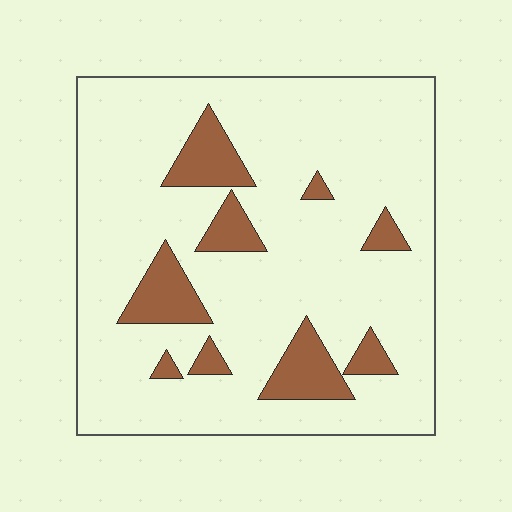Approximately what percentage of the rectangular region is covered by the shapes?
Approximately 15%.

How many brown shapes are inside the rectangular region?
9.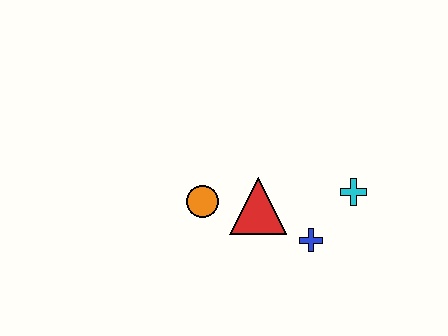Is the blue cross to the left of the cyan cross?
Yes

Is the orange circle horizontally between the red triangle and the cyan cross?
No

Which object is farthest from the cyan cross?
The orange circle is farthest from the cyan cross.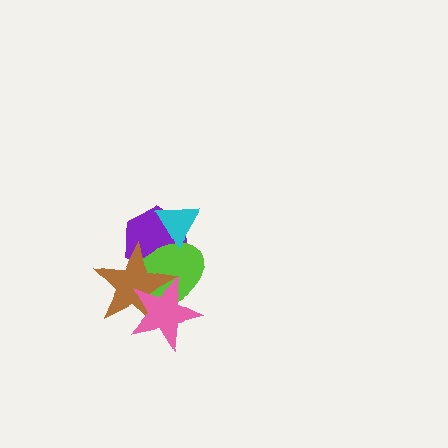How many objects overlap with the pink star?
2 objects overlap with the pink star.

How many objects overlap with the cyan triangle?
2 objects overlap with the cyan triangle.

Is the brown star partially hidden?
Yes, it is partially covered by another shape.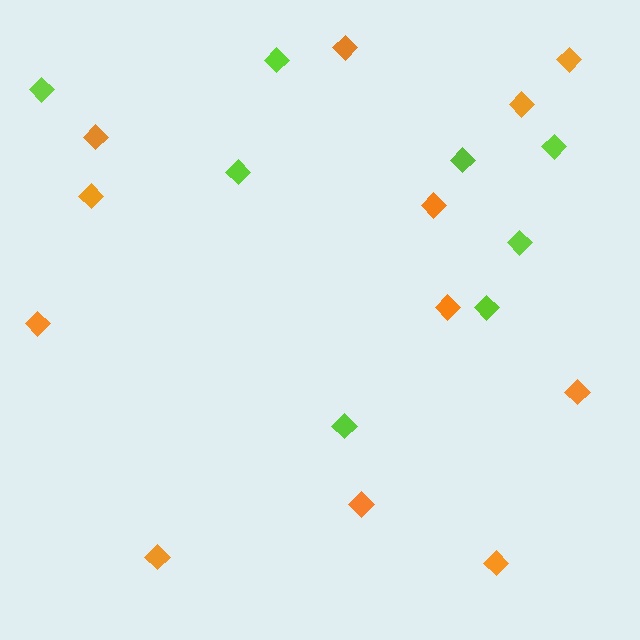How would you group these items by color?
There are 2 groups: one group of lime diamonds (8) and one group of orange diamonds (12).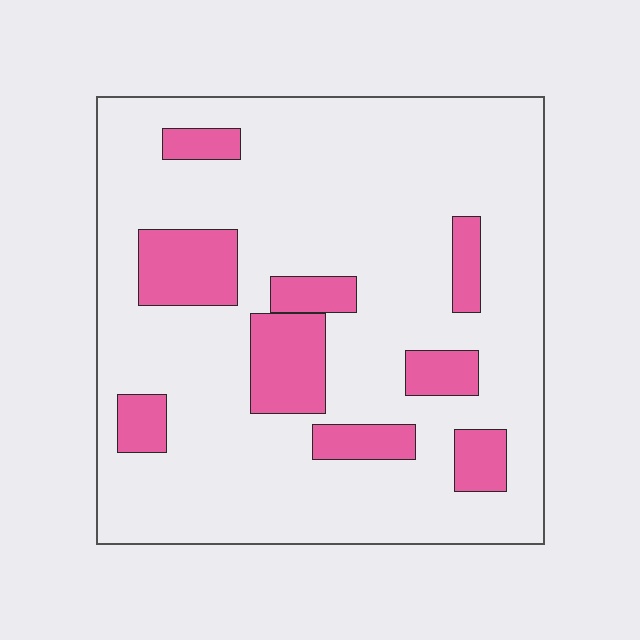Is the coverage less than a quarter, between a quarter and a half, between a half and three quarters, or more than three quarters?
Less than a quarter.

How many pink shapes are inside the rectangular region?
9.